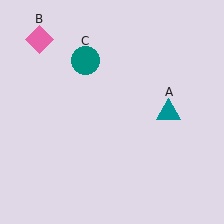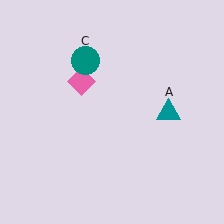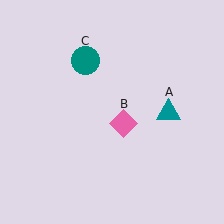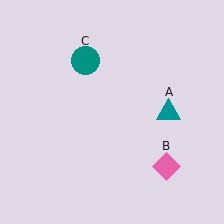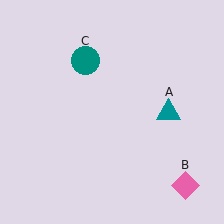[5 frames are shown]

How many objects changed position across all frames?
1 object changed position: pink diamond (object B).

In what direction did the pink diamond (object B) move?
The pink diamond (object B) moved down and to the right.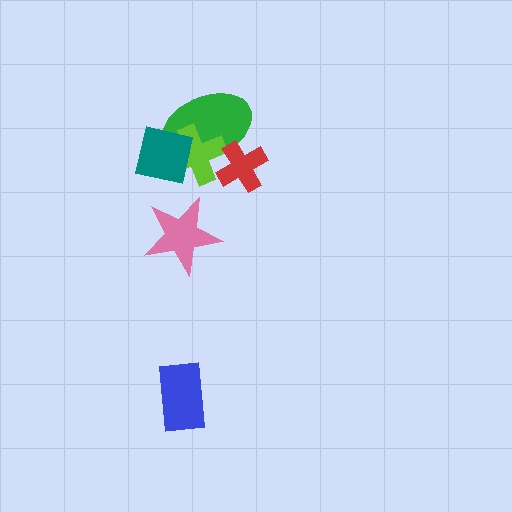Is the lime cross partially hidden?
Yes, it is partially covered by another shape.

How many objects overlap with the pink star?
0 objects overlap with the pink star.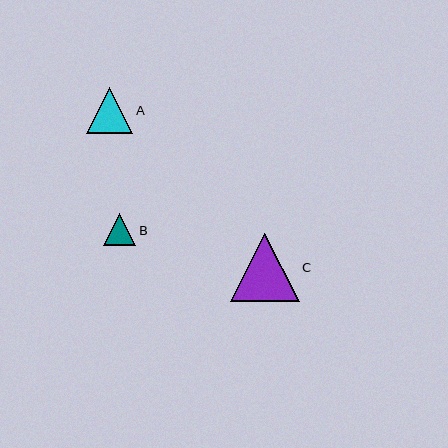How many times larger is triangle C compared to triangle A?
Triangle C is approximately 1.5 times the size of triangle A.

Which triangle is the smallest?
Triangle B is the smallest with a size of approximately 32 pixels.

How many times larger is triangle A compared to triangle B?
Triangle A is approximately 1.5 times the size of triangle B.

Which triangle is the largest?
Triangle C is the largest with a size of approximately 69 pixels.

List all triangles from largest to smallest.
From largest to smallest: C, A, B.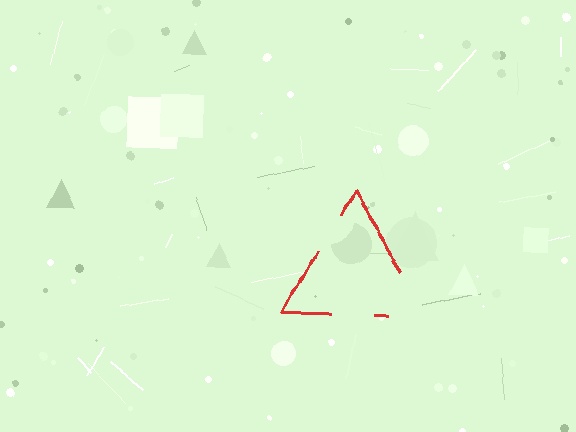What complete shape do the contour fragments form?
The contour fragments form a triangle.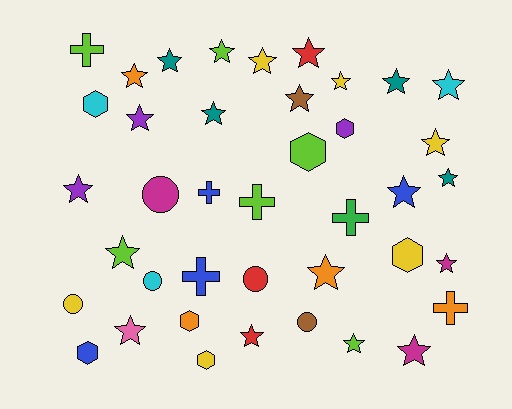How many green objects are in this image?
There is 1 green object.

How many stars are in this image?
There are 22 stars.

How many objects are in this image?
There are 40 objects.